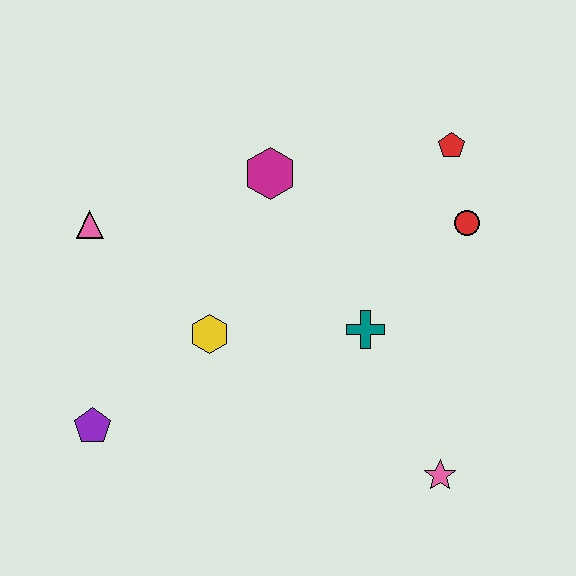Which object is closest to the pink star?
The teal cross is closest to the pink star.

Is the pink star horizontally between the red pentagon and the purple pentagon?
Yes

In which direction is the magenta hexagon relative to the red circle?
The magenta hexagon is to the left of the red circle.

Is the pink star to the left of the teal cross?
No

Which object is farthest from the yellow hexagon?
The red pentagon is farthest from the yellow hexagon.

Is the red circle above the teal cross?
Yes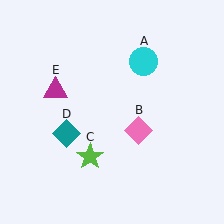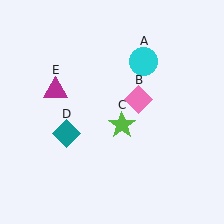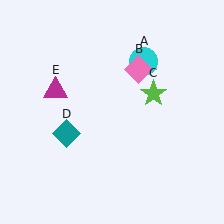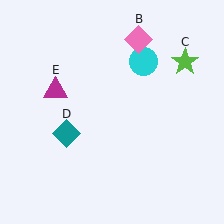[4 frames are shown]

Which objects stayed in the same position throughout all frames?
Cyan circle (object A) and teal diamond (object D) and magenta triangle (object E) remained stationary.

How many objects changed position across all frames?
2 objects changed position: pink diamond (object B), lime star (object C).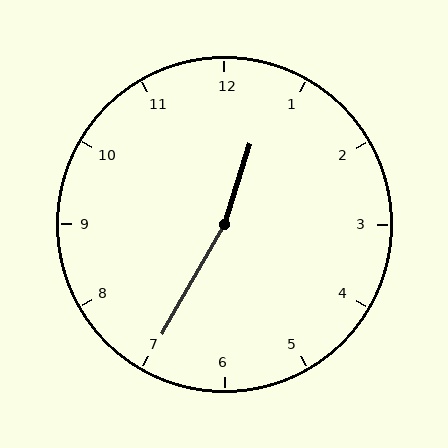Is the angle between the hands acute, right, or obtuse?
It is obtuse.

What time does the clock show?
12:35.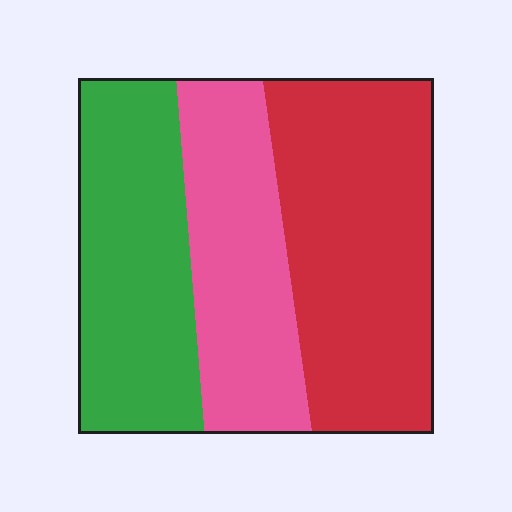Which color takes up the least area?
Pink, at roughly 25%.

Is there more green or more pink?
Green.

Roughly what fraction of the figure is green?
Green covers roughly 30% of the figure.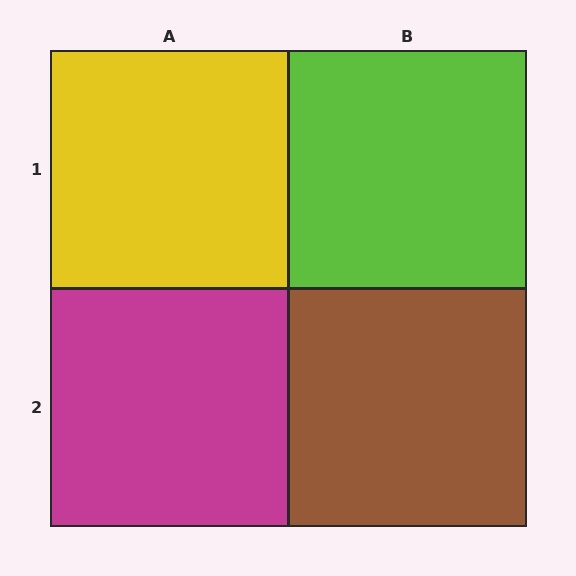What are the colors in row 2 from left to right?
Magenta, brown.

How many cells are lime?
1 cell is lime.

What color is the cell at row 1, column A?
Yellow.